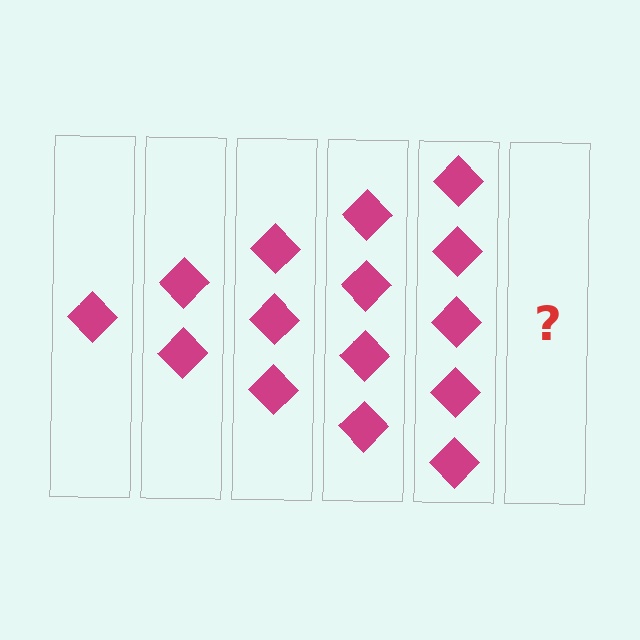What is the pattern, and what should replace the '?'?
The pattern is that each step adds one more diamond. The '?' should be 6 diamonds.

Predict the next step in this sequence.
The next step is 6 diamonds.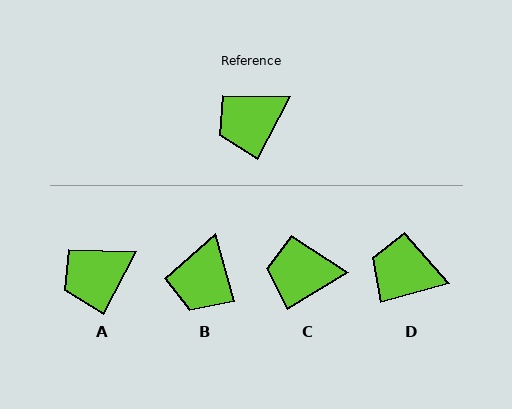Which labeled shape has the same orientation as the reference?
A.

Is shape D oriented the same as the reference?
No, it is off by about 47 degrees.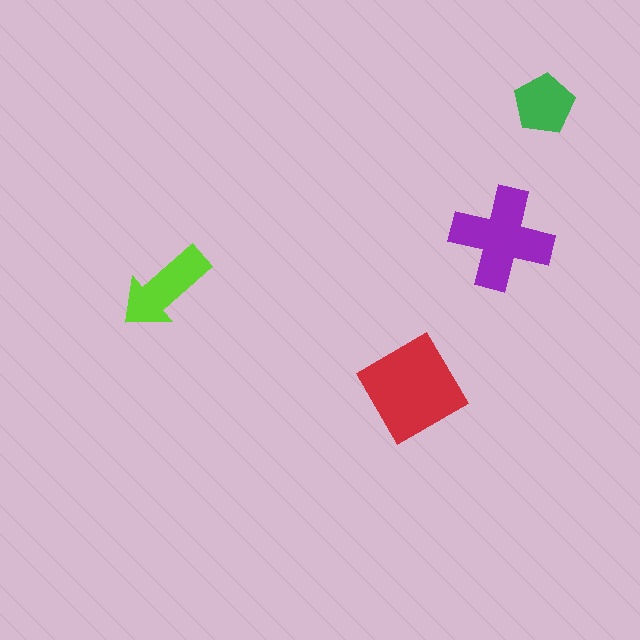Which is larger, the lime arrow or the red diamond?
The red diamond.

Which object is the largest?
The red diamond.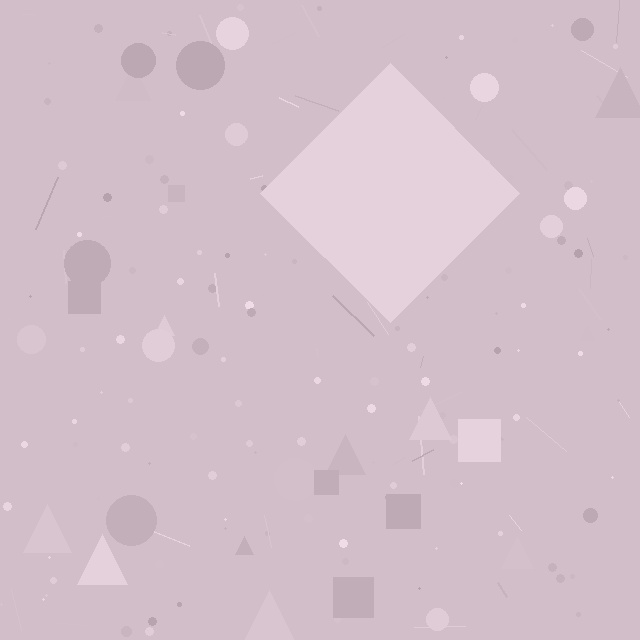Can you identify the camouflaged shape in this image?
The camouflaged shape is a diamond.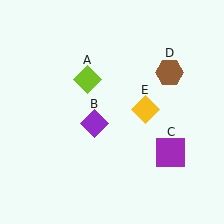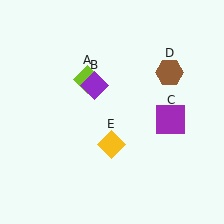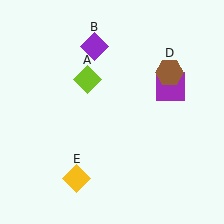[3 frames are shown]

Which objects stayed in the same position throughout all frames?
Lime diamond (object A) and brown hexagon (object D) remained stationary.